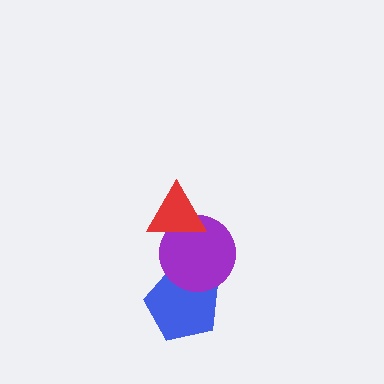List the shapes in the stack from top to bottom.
From top to bottom: the red triangle, the purple circle, the blue pentagon.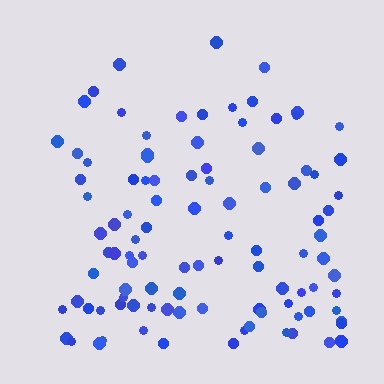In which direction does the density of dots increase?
From top to bottom, with the bottom side densest.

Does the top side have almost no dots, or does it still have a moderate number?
Still a moderate number, just noticeably fewer than the bottom.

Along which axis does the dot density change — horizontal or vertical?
Vertical.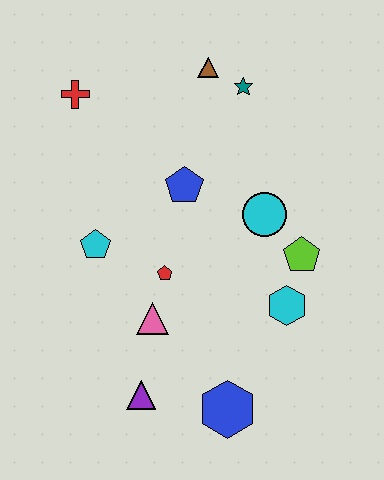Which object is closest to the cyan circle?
The lime pentagon is closest to the cyan circle.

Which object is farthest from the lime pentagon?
The red cross is farthest from the lime pentagon.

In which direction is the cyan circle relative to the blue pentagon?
The cyan circle is to the right of the blue pentagon.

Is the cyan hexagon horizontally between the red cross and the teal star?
No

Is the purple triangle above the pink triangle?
No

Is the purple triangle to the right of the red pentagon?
No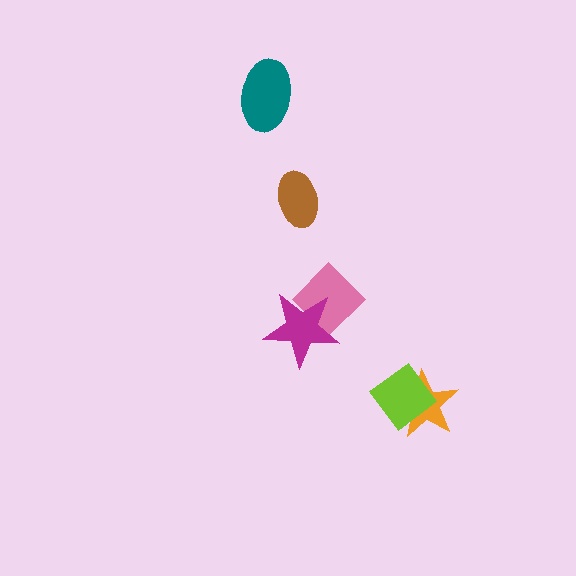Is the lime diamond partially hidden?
No, no other shape covers it.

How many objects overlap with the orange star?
1 object overlaps with the orange star.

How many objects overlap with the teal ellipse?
0 objects overlap with the teal ellipse.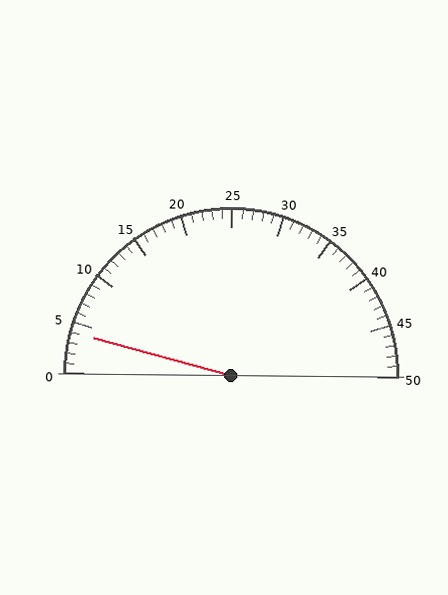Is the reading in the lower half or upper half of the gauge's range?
The reading is in the lower half of the range (0 to 50).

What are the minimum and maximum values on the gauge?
The gauge ranges from 0 to 50.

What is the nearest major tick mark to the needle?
The nearest major tick mark is 5.